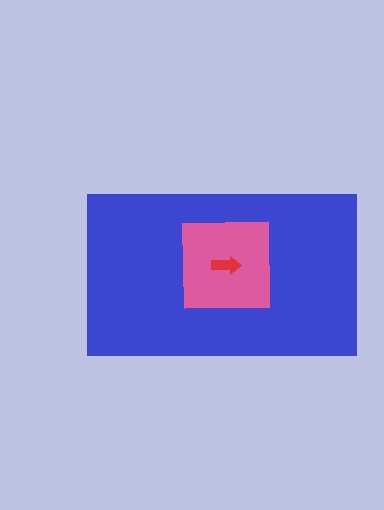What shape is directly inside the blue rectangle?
The pink square.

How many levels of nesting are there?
3.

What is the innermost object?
The red arrow.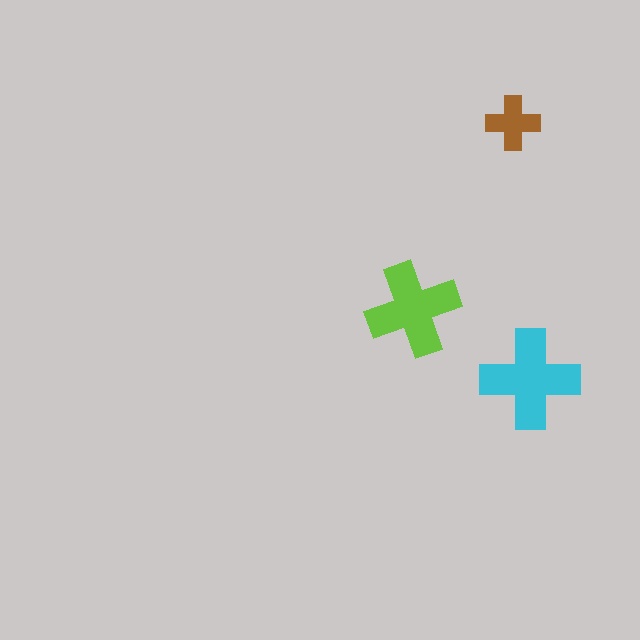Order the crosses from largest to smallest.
the cyan one, the lime one, the brown one.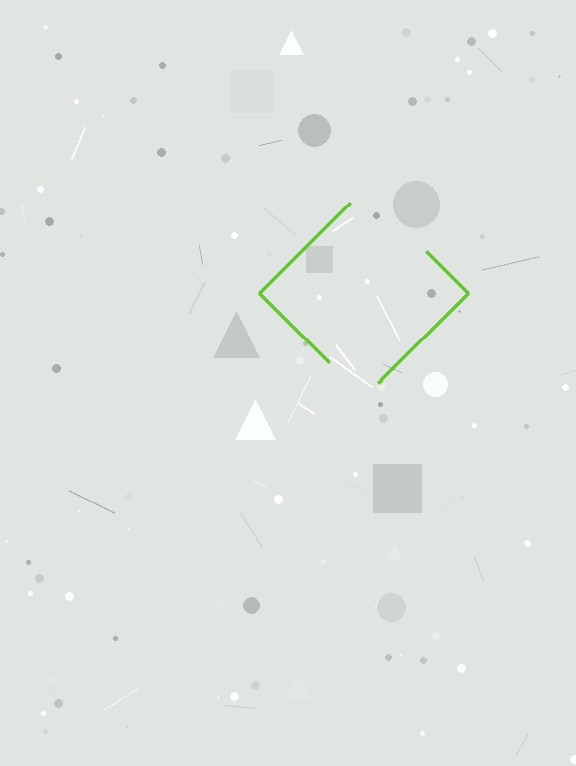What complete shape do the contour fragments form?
The contour fragments form a diamond.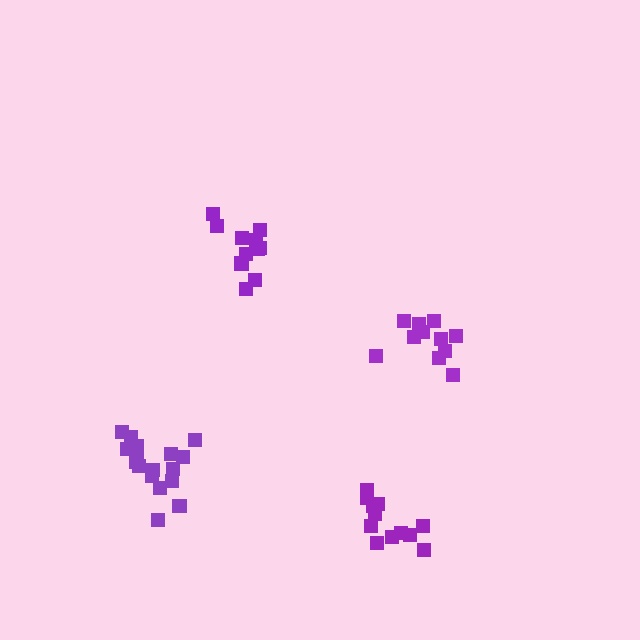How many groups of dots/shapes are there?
There are 4 groups.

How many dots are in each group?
Group 1: 11 dots, Group 2: 17 dots, Group 3: 11 dots, Group 4: 12 dots (51 total).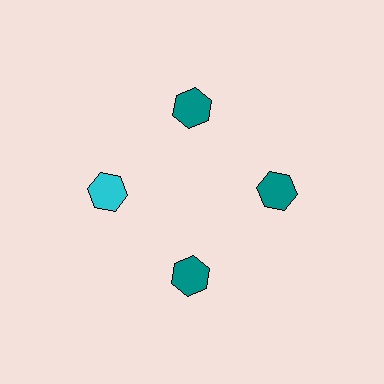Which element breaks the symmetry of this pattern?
The cyan hexagon at roughly the 9 o'clock position breaks the symmetry. All other shapes are teal hexagons.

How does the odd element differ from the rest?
It has a different color: cyan instead of teal.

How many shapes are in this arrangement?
There are 4 shapes arranged in a ring pattern.